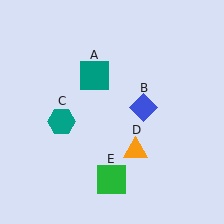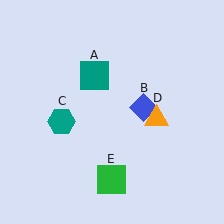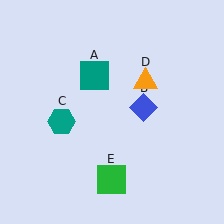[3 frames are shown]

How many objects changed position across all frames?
1 object changed position: orange triangle (object D).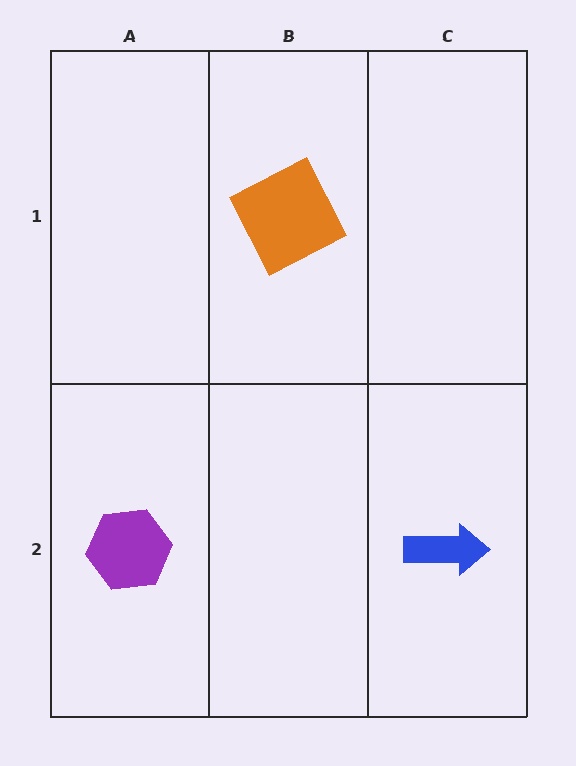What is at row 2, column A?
A purple hexagon.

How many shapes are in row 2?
2 shapes.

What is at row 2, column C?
A blue arrow.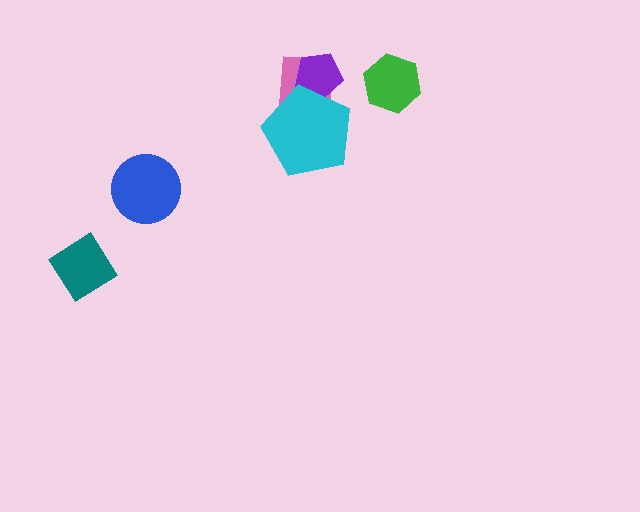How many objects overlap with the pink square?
2 objects overlap with the pink square.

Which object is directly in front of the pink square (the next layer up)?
The purple pentagon is directly in front of the pink square.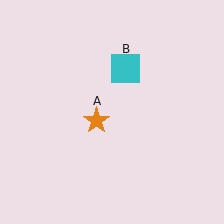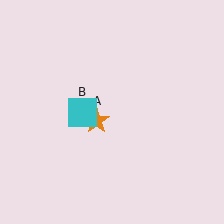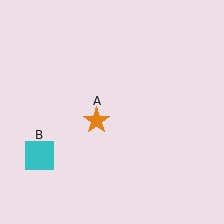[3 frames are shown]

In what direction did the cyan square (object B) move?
The cyan square (object B) moved down and to the left.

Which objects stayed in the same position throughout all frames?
Orange star (object A) remained stationary.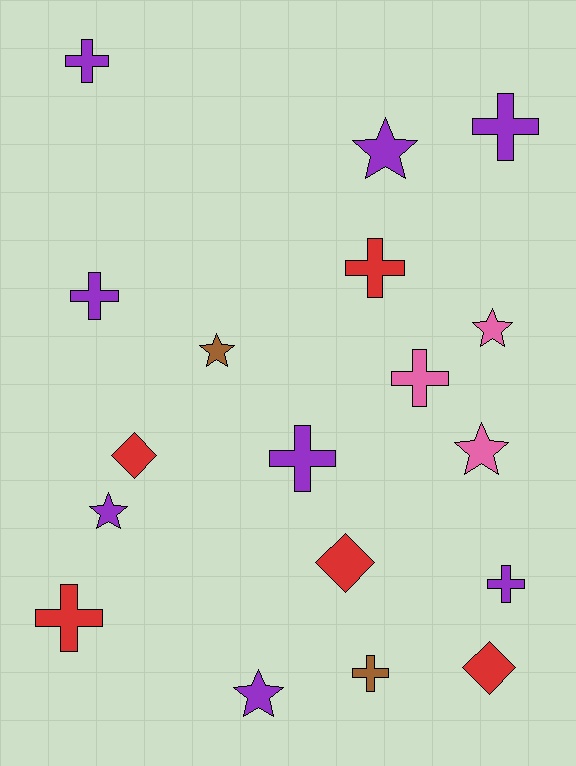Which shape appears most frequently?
Cross, with 9 objects.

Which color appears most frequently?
Purple, with 8 objects.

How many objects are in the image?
There are 18 objects.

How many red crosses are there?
There are 2 red crosses.